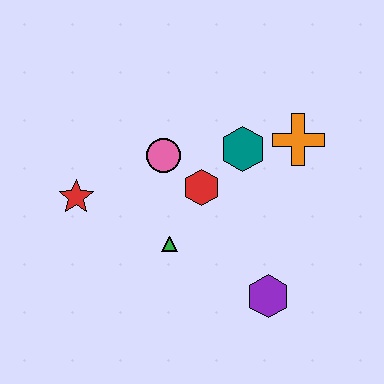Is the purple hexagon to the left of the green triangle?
No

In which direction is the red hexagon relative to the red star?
The red hexagon is to the right of the red star.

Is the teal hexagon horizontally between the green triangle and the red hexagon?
No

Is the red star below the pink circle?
Yes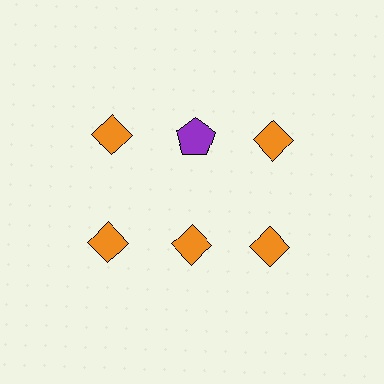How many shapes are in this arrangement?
There are 6 shapes arranged in a grid pattern.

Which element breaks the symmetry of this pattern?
The purple pentagon in the top row, second from left column breaks the symmetry. All other shapes are orange diamonds.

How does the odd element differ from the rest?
It differs in both color (purple instead of orange) and shape (pentagon instead of diamond).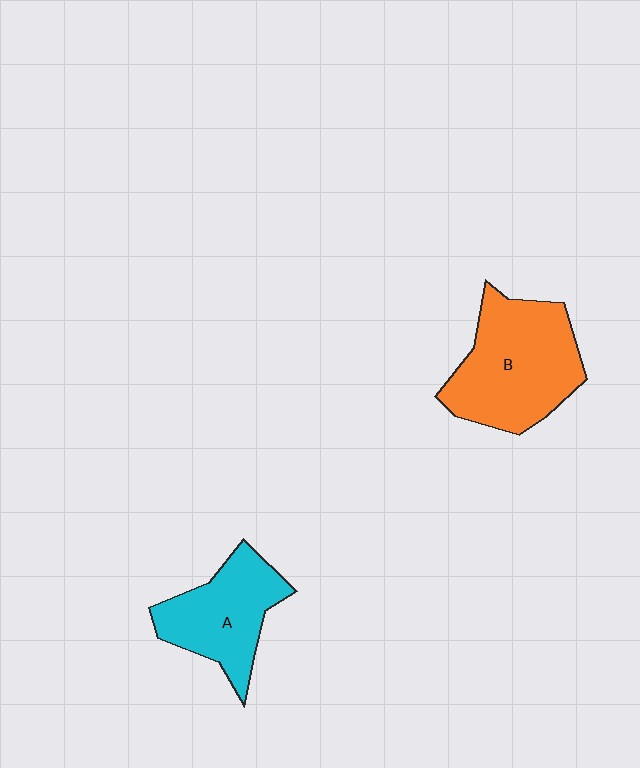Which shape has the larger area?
Shape B (orange).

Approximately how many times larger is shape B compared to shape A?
Approximately 1.4 times.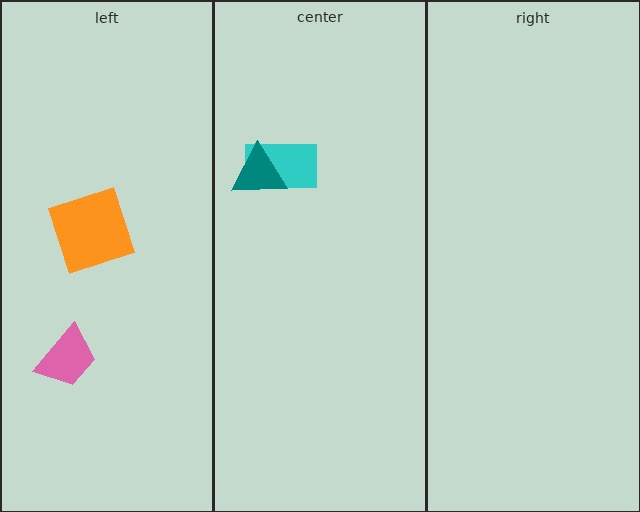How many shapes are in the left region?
2.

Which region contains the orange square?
The left region.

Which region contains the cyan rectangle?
The center region.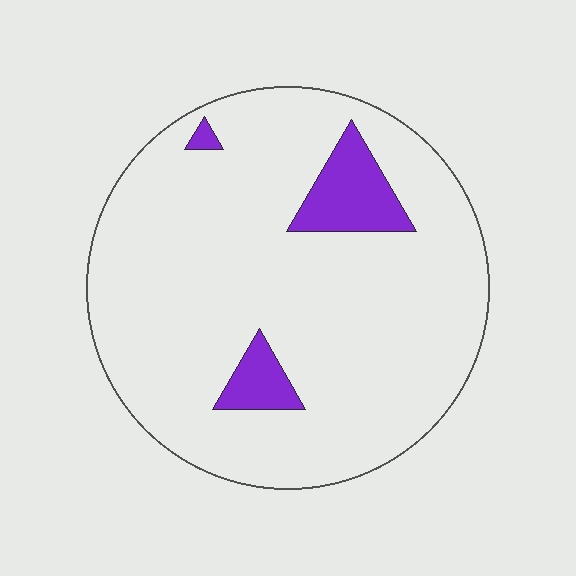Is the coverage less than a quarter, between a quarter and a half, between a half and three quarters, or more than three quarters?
Less than a quarter.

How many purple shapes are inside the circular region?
3.